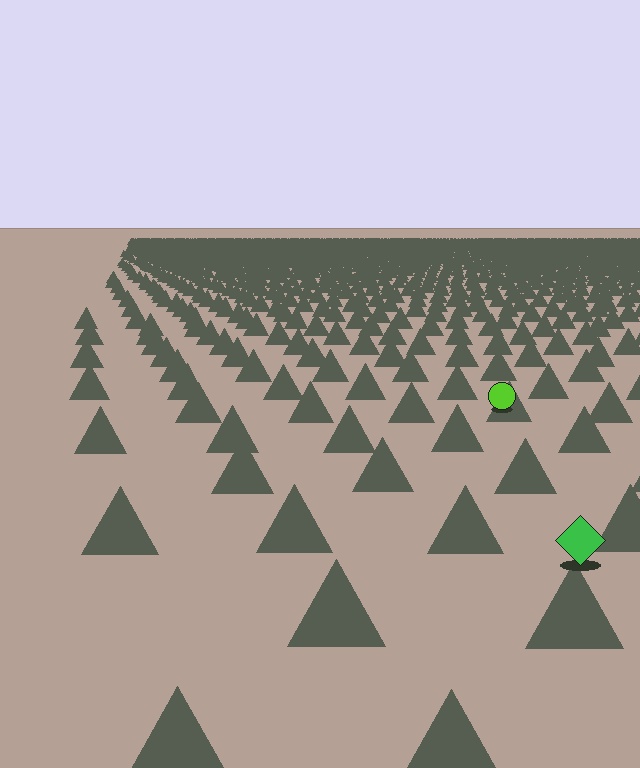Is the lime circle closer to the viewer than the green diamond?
No. The green diamond is closer — you can tell from the texture gradient: the ground texture is coarser near it.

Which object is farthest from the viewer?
The lime circle is farthest from the viewer. It appears smaller and the ground texture around it is denser.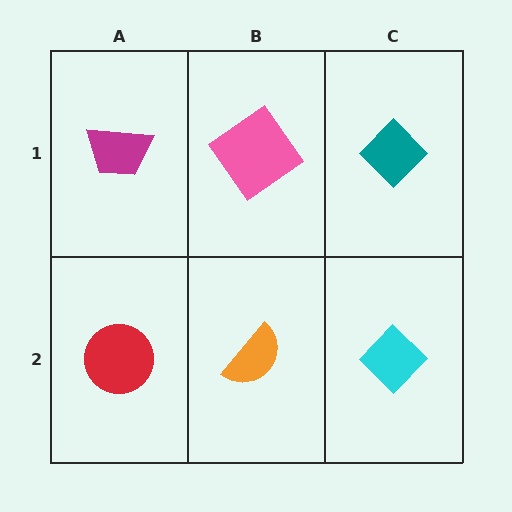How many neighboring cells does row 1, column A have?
2.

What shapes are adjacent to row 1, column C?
A cyan diamond (row 2, column C), a pink diamond (row 1, column B).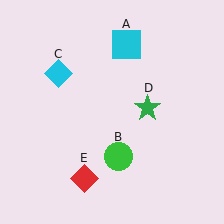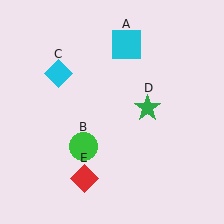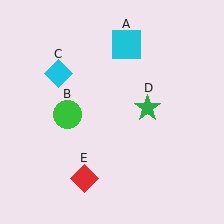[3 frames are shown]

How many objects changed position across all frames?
1 object changed position: green circle (object B).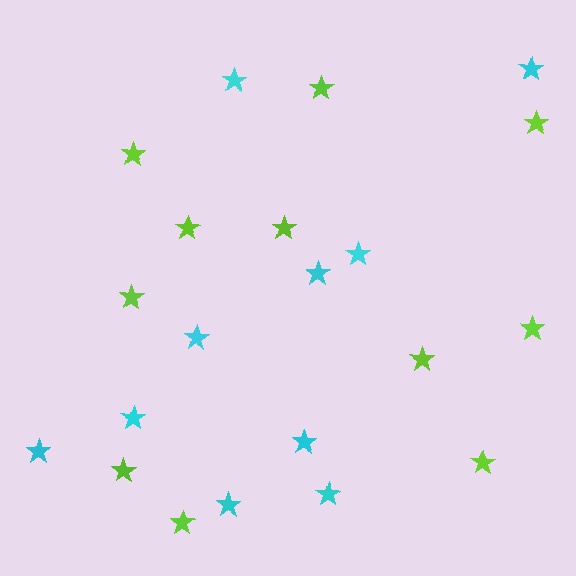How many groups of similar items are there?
There are 2 groups: one group of lime stars (11) and one group of cyan stars (10).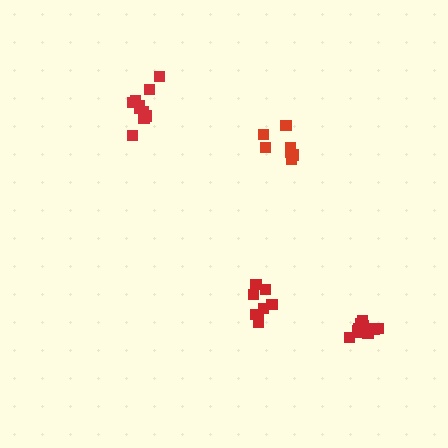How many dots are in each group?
Group 1: 7 dots, Group 2: 9 dots, Group 3: 10 dots, Group 4: 12 dots (38 total).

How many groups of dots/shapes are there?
There are 4 groups.